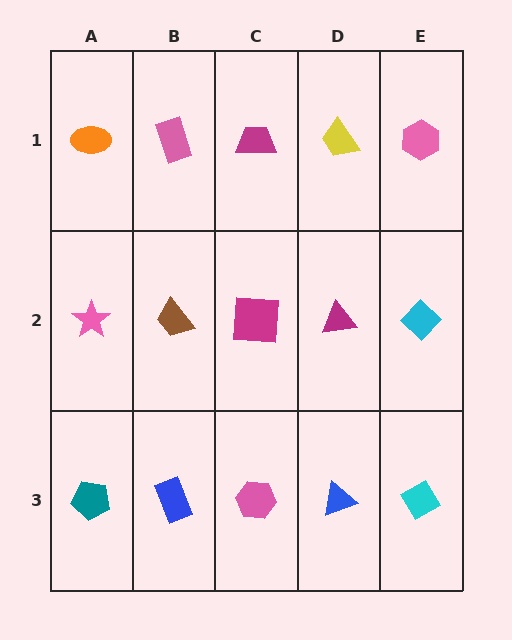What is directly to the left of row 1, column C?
A pink rectangle.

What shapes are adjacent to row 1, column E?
A cyan diamond (row 2, column E), a yellow trapezoid (row 1, column D).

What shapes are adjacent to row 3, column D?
A magenta triangle (row 2, column D), a pink hexagon (row 3, column C), a cyan diamond (row 3, column E).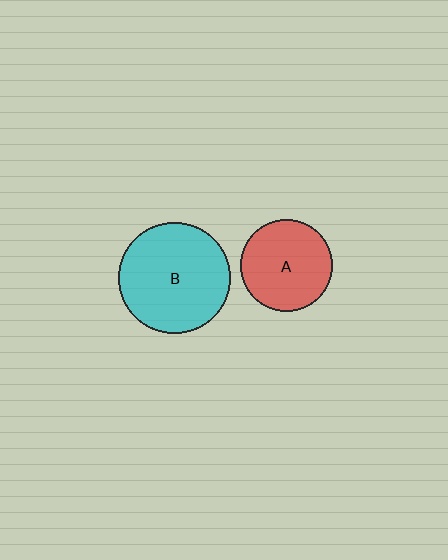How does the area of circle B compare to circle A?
Approximately 1.5 times.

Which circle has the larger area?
Circle B (cyan).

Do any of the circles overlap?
No, none of the circles overlap.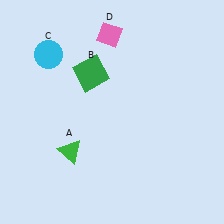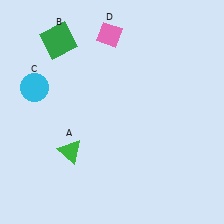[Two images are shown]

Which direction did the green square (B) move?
The green square (B) moved up.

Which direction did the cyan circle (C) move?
The cyan circle (C) moved down.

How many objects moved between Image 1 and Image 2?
2 objects moved between the two images.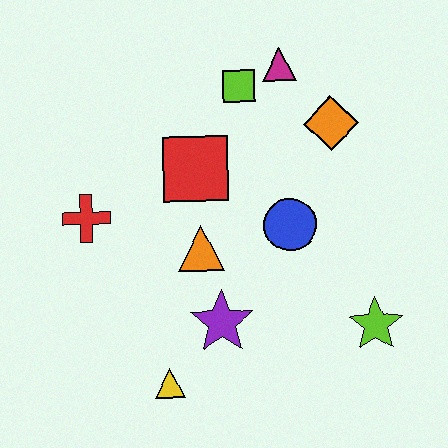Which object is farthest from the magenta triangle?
The yellow triangle is farthest from the magenta triangle.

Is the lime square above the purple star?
Yes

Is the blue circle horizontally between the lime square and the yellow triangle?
No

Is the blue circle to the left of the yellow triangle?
No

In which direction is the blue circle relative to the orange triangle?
The blue circle is to the right of the orange triangle.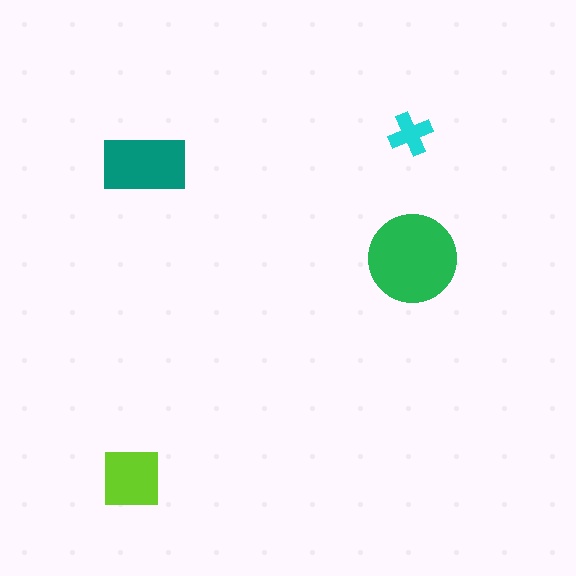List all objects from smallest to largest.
The cyan cross, the lime square, the teal rectangle, the green circle.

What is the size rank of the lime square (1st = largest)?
3rd.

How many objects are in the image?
There are 4 objects in the image.